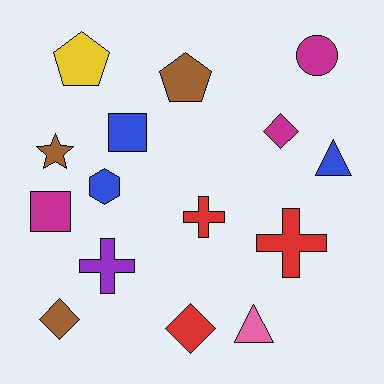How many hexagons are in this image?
There is 1 hexagon.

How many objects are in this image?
There are 15 objects.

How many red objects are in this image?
There are 3 red objects.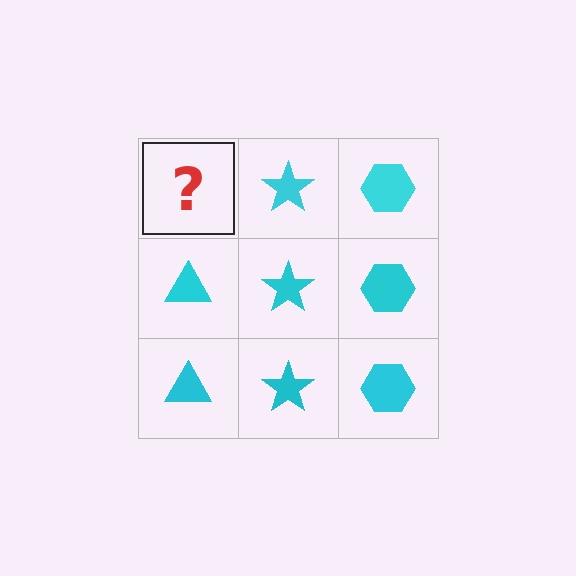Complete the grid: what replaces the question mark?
The question mark should be replaced with a cyan triangle.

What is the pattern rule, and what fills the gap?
The rule is that each column has a consistent shape. The gap should be filled with a cyan triangle.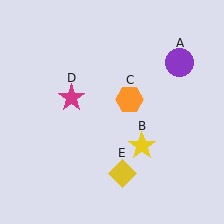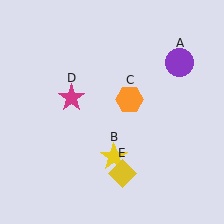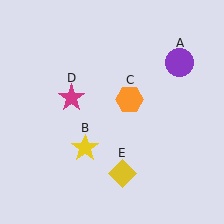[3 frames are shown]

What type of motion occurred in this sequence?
The yellow star (object B) rotated clockwise around the center of the scene.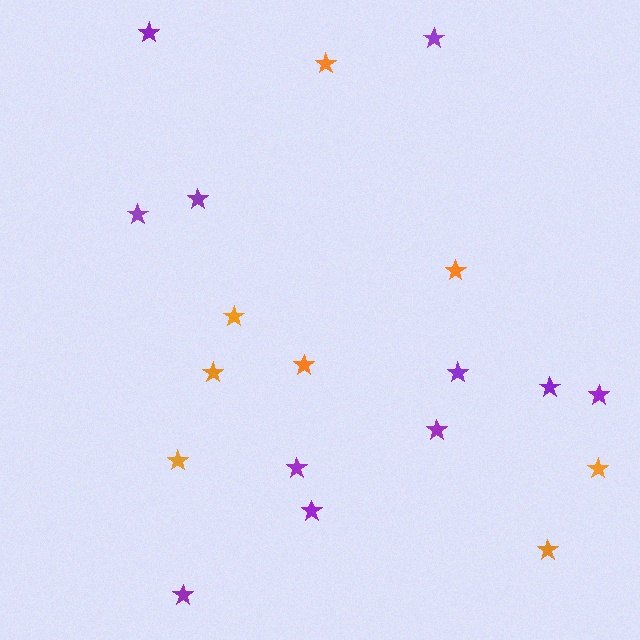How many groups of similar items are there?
There are 2 groups: one group of purple stars (11) and one group of orange stars (8).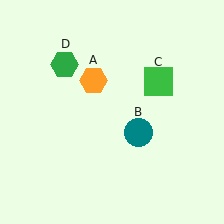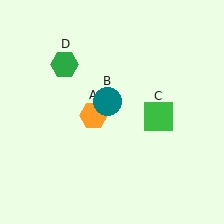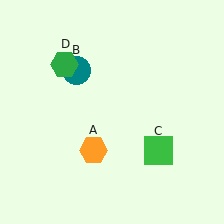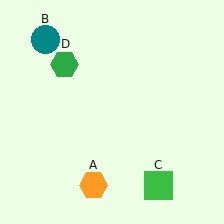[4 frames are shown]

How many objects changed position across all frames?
3 objects changed position: orange hexagon (object A), teal circle (object B), green square (object C).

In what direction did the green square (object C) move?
The green square (object C) moved down.